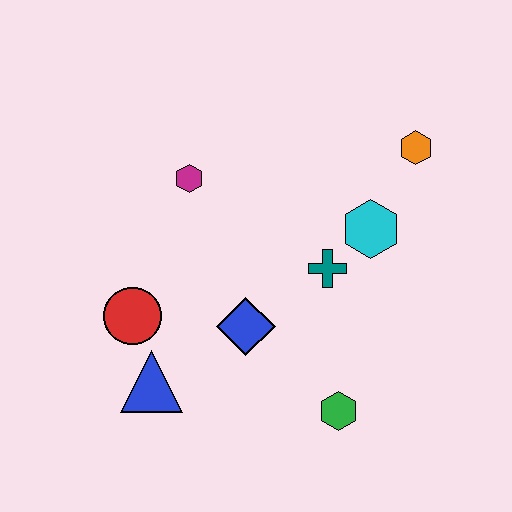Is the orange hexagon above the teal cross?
Yes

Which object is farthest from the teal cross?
The blue triangle is farthest from the teal cross.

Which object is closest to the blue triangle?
The red circle is closest to the blue triangle.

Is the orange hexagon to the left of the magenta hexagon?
No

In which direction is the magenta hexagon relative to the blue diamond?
The magenta hexagon is above the blue diamond.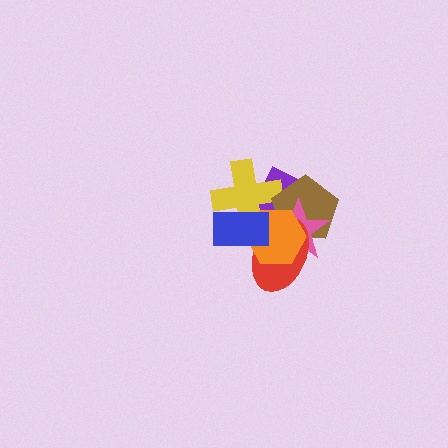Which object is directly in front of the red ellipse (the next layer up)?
The orange hexagon is directly in front of the red ellipse.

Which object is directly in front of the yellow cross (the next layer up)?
The brown pentagon is directly in front of the yellow cross.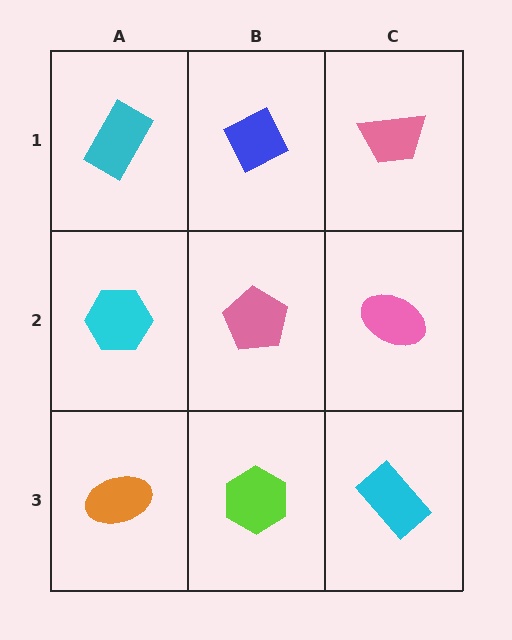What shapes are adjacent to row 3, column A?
A cyan hexagon (row 2, column A), a lime hexagon (row 3, column B).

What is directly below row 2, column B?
A lime hexagon.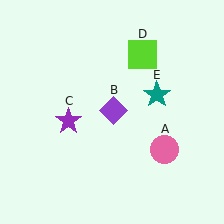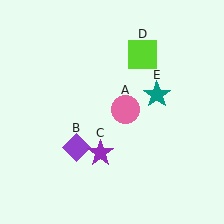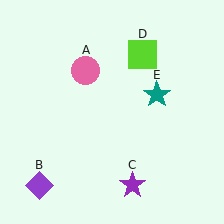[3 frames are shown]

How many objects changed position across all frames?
3 objects changed position: pink circle (object A), purple diamond (object B), purple star (object C).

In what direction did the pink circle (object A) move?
The pink circle (object A) moved up and to the left.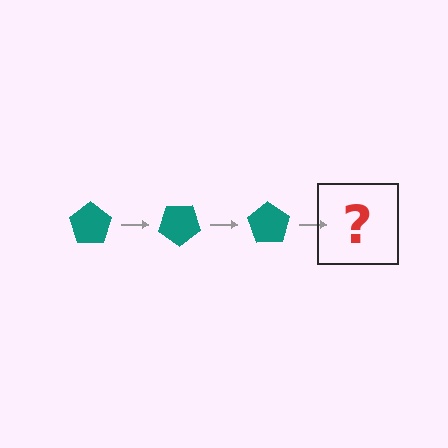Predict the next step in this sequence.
The next step is a teal pentagon rotated 105 degrees.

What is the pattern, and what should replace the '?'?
The pattern is that the pentagon rotates 35 degrees each step. The '?' should be a teal pentagon rotated 105 degrees.